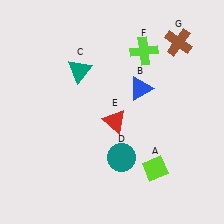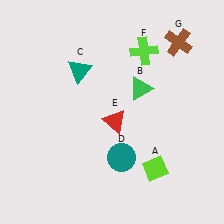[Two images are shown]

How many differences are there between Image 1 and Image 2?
There is 1 difference between the two images.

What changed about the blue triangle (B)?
In Image 1, B is blue. In Image 2, it changed to green.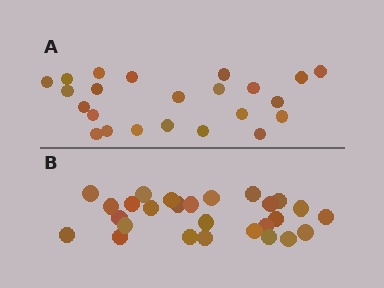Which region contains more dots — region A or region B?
Region B (the bottom region) has more dots.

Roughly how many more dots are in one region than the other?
Region B has about 4 more dots than region A.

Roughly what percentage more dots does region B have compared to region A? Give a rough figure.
About 15% more.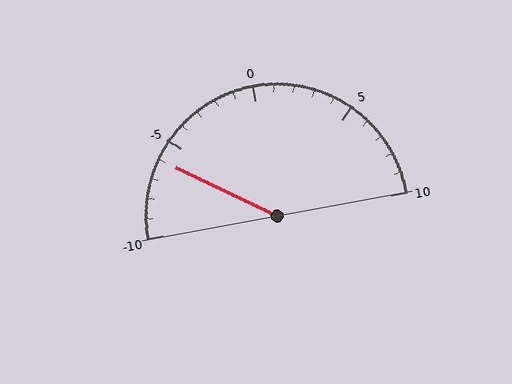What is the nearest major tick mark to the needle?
The nearest major tick mark is -5.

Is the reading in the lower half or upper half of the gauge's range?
The reading is in the lower half of the range (-10 to 10).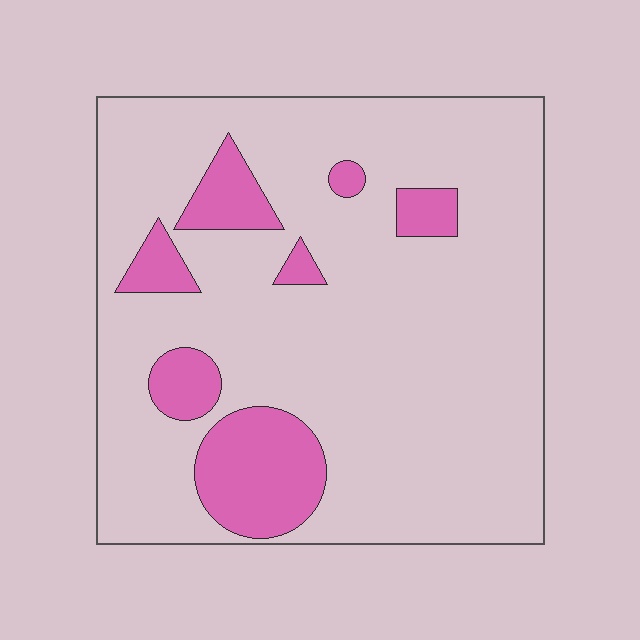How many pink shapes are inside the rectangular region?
7.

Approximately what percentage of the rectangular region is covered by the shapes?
Approximately 15%.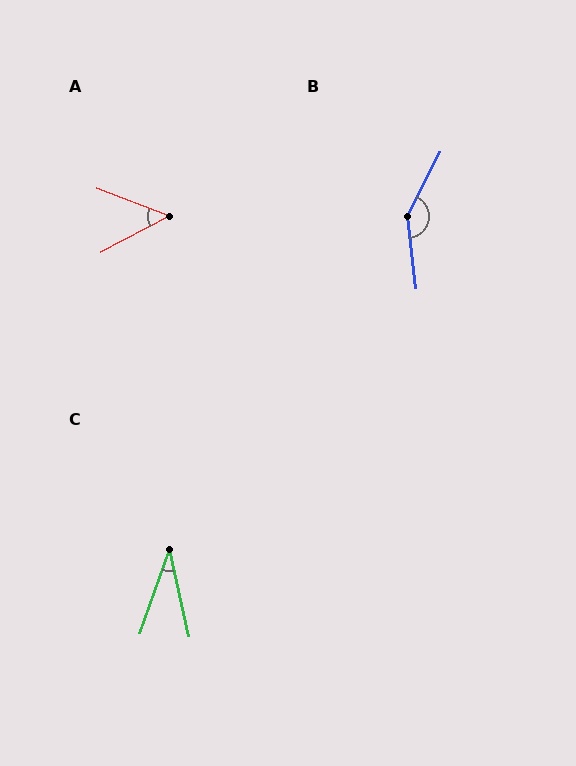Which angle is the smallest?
C, at approximately 32 degrees.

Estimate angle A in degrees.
Approximately 49 degrees.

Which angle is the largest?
B, at approximately 146 degrees.